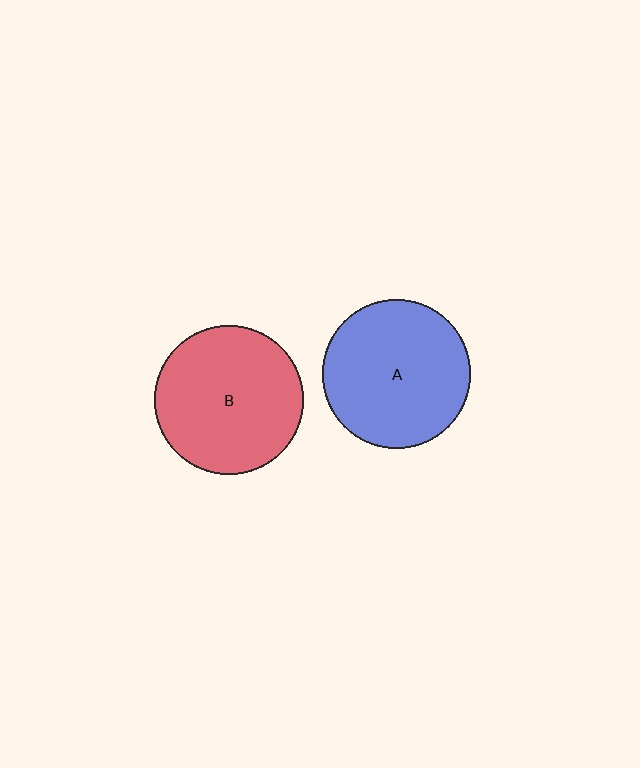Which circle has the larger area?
Circle B (red).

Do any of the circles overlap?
No, none of the circles overlap.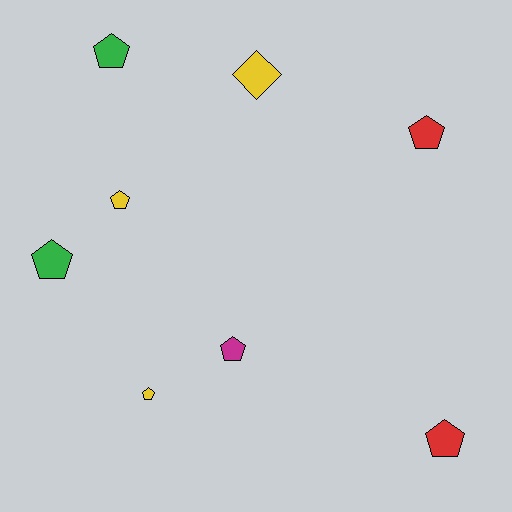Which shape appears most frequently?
Pentagon, with 7 objects.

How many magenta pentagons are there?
There is 1 magenta pentagon.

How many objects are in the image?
There are 8 objects.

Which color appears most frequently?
Yellow, with 3 objects.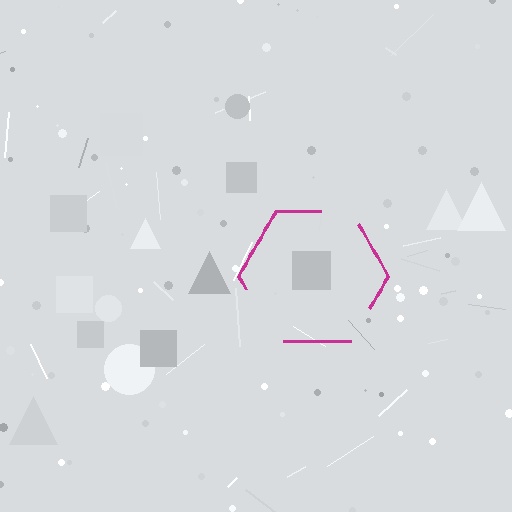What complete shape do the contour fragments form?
The contour fragments form a hexagon.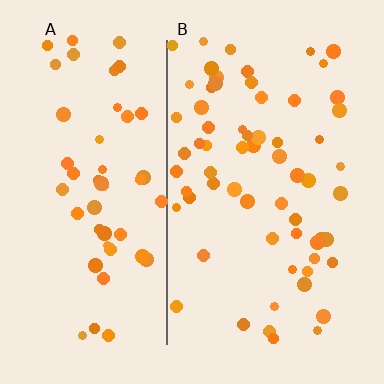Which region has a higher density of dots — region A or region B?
B (the right).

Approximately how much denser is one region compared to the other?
Approximately 1.2× — region B over region A.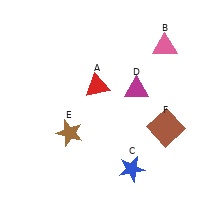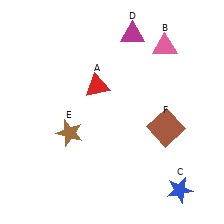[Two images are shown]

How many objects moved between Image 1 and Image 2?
2 objects moved between the two images.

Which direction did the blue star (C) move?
The blue star (C) moved right.